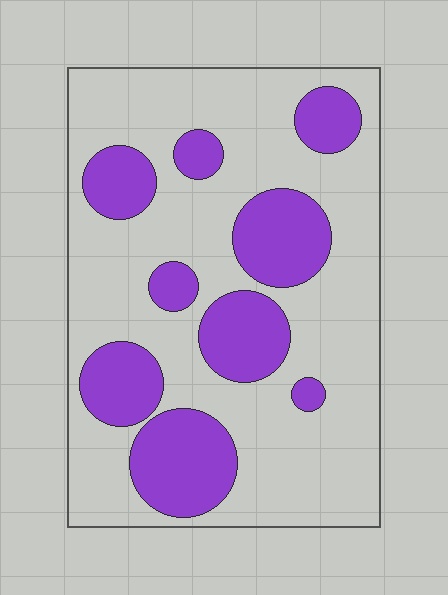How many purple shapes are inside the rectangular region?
9.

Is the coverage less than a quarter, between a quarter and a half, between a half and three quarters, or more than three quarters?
Between a quarter and a half.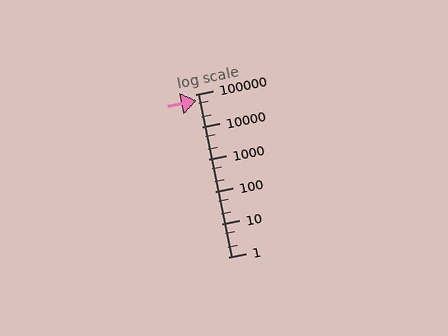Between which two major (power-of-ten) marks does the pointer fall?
The pointer is between 10000 and 100000.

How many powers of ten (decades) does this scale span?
The scale spans 5 decades, from 1 to 100000.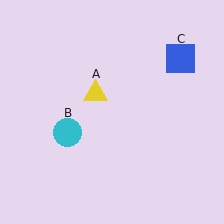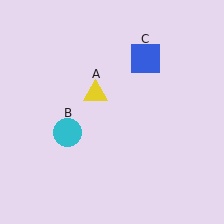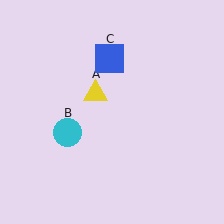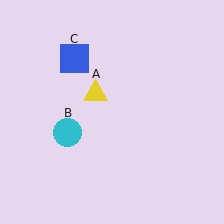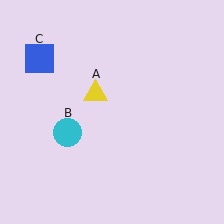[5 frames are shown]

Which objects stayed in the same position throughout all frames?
Yellow triangle (object A) and cyan circle (object B) remained stationary.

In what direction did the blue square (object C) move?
The blue square (object C) moved left.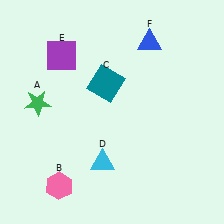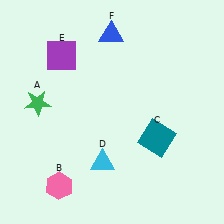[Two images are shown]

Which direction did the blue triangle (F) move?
The blue triangle (F) moved left.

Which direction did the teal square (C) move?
The teal square (C) moved down.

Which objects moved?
The objects that moved are: the teal square (C), the blue triangle (F).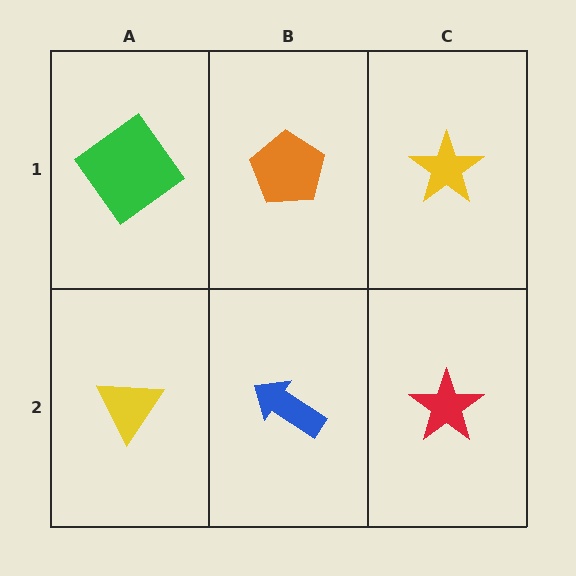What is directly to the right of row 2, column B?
A red star.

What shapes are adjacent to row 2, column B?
An orange pentagon (row 1, column B), a yellow triangle (row 2, column A), a red star (row 2, column C).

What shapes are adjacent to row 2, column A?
A green diamond (row 1, column A), a blue arrow (row 2, column B).